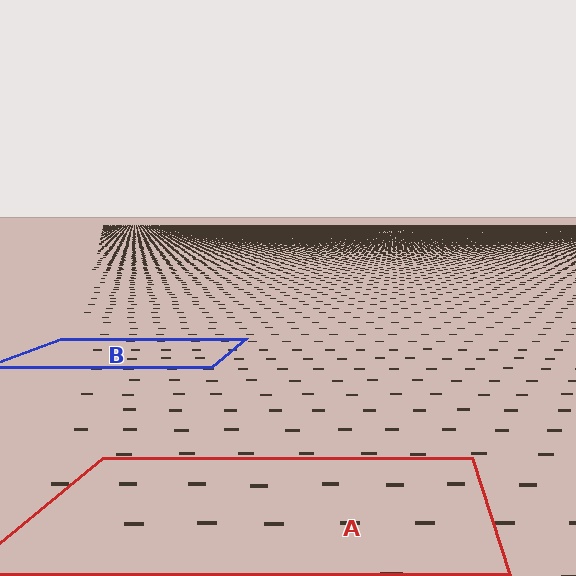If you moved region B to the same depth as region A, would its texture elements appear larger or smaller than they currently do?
They would appear larger. At a closer depth, the same texture elements are projected at a bigger on-screen size.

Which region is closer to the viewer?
Region A is closer. The texture elements there are larger and more spread out.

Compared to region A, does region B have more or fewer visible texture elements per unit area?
Region B has more texture elements per unit area — they are packed more densely because it is farther away.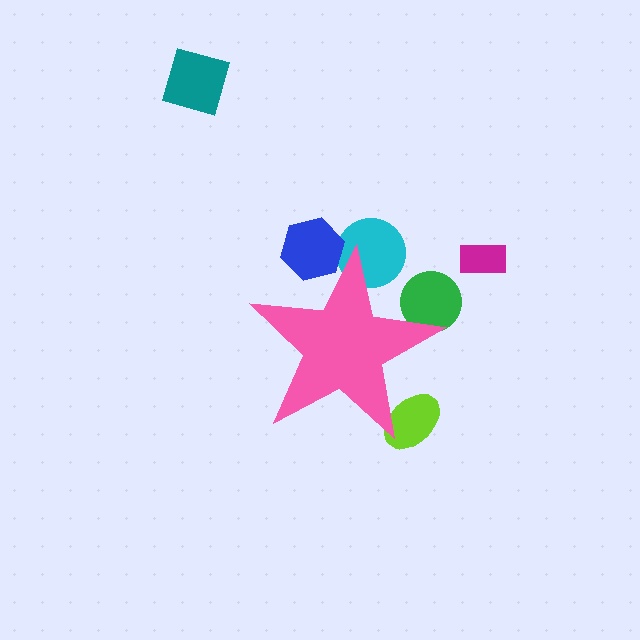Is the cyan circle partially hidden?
Yes, the cyan circle is partially hidden behind the pink star.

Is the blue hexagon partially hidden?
Yes, the blue hexagon is partially hidden behind the pink star.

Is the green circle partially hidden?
Yes, the green circle is partially hidden behind the pink star.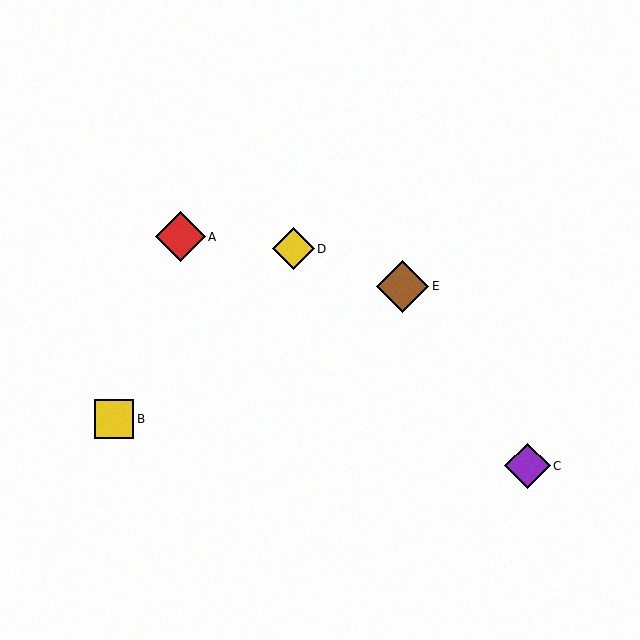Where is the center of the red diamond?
The center of the red diamond is at (180, 237).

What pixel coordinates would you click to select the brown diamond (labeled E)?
Click at (403, 286) to select the brown diamond E.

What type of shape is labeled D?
Shape D is a yellow diamond.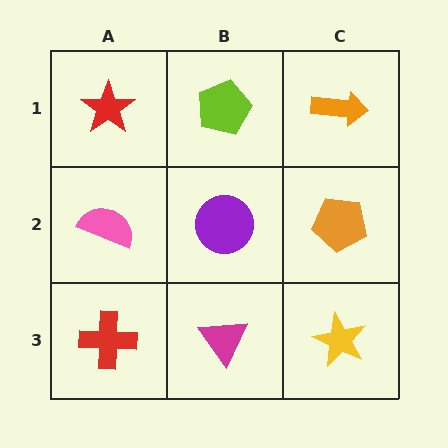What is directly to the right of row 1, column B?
An orange arrow.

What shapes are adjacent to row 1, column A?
A pink semicircle (row 2, column A), a lime pentagon (row 1, column B).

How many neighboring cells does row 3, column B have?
3.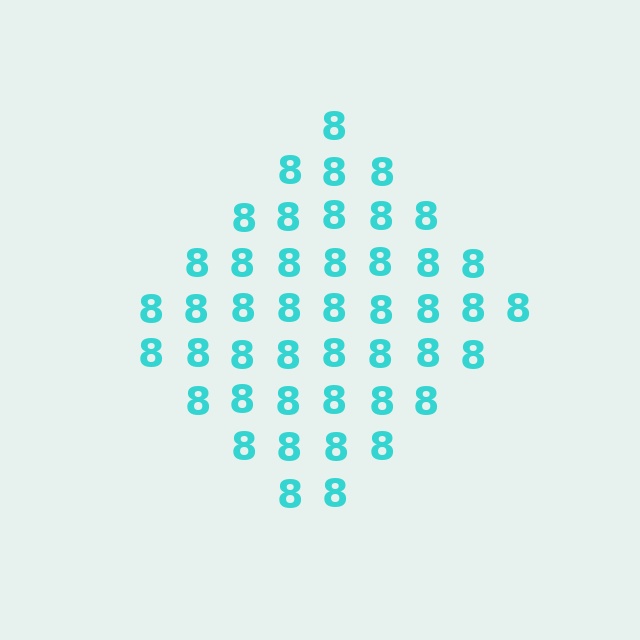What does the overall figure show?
The overall figure shows a diamond.